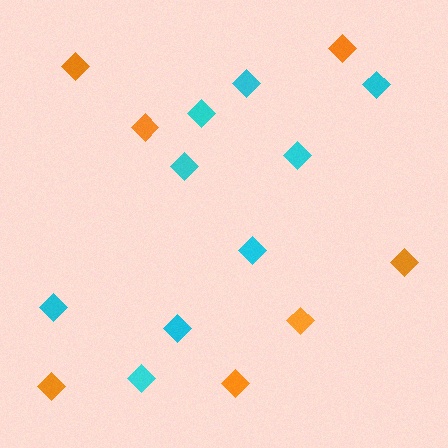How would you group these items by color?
There are 2 groups: one group of orange diamonds (7) and one group of cyan diamonds (9).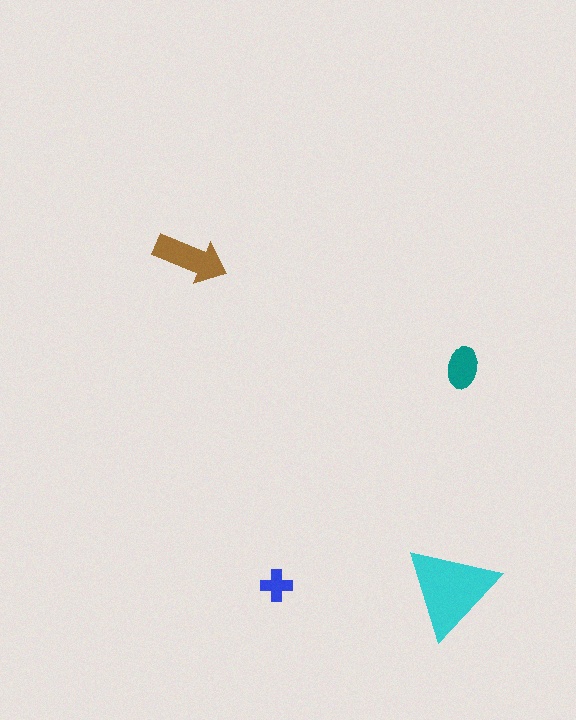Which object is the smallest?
The blue cross.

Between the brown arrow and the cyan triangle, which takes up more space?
The cyan triangle.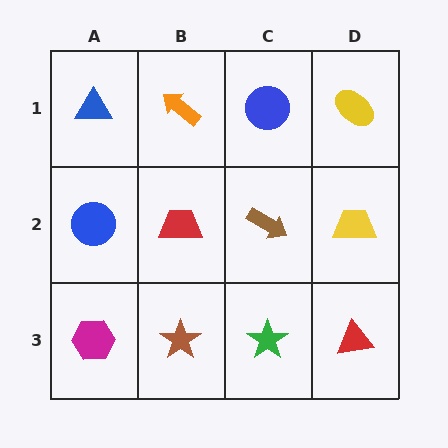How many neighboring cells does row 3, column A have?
2.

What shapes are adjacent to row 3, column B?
A red trapezoid (row 2, column B), a magenta hexagon (row 3, column A), a green star (row 3, column C).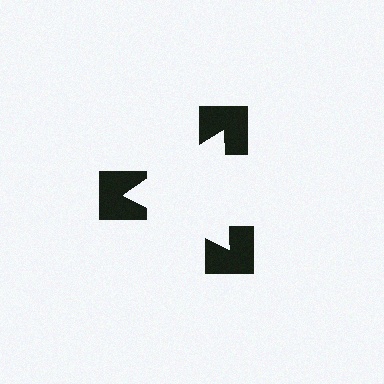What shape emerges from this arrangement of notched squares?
An illusory triangle — its edges are inferred from the aligned wedge cuts in the notched squares, not physically drawn.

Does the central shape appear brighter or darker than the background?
It typically appears slightly brighter than the background, even though no actual brightness change is drawn.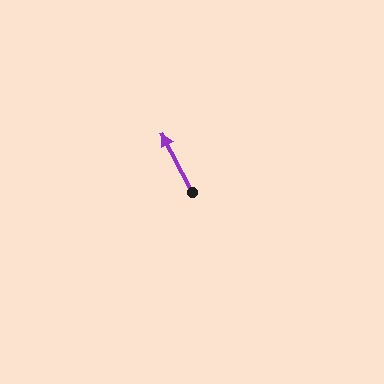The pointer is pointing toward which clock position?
Roughly 11 o'clock.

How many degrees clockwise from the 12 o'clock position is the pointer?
Approximately 333 degrees.